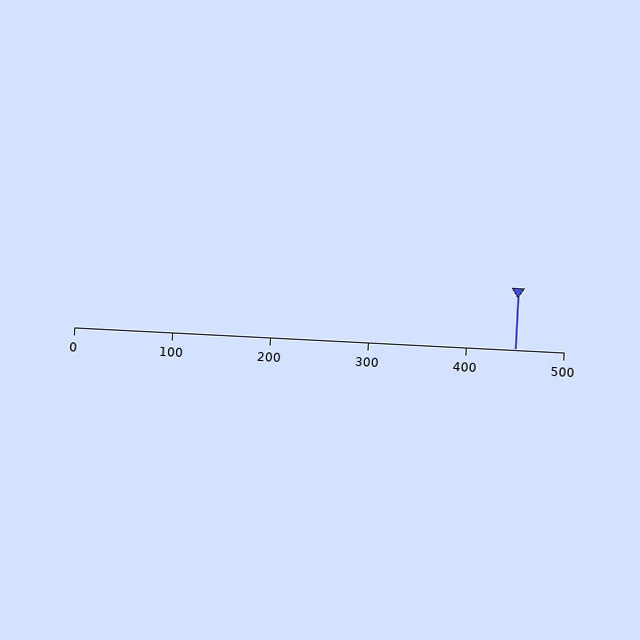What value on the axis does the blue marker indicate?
The marker indicates approximately 450.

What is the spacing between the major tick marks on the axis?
The major ticks are spaced 100 apart.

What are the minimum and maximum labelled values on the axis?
The axis runs from 0 to 500.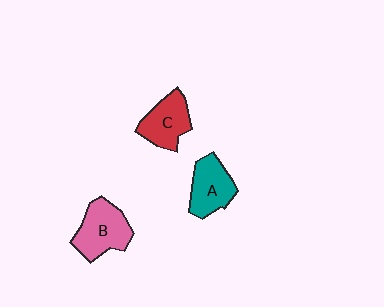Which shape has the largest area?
Shape B (pink).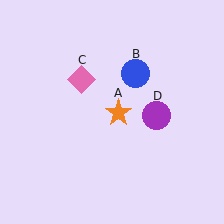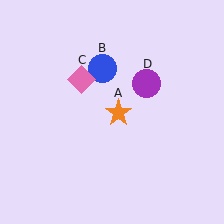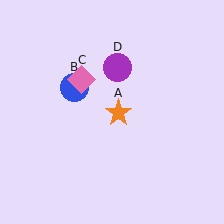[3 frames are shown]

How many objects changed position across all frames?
2 objects changed position: blue circle (object B), purple circle (object D).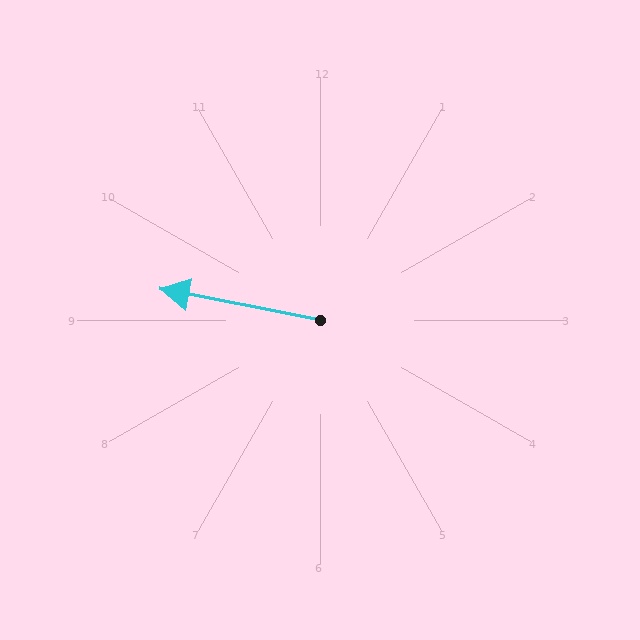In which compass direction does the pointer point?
West.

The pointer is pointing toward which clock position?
Roughly 9 o'clock.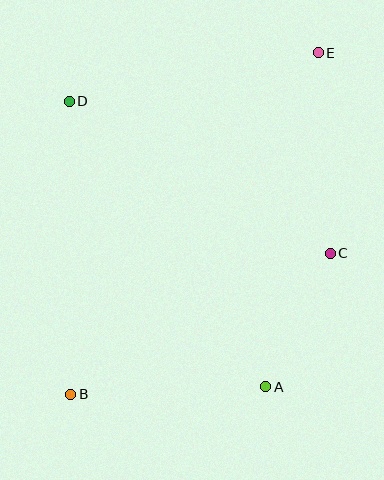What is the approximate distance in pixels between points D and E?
The distance between D and E is approximately 254 pixels.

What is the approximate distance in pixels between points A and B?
The distance between A and B is approximately 195 pixels.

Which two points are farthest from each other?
Points B and E are farthest from each other.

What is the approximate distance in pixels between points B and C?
The distance between B and C is approximately 295 pixels.